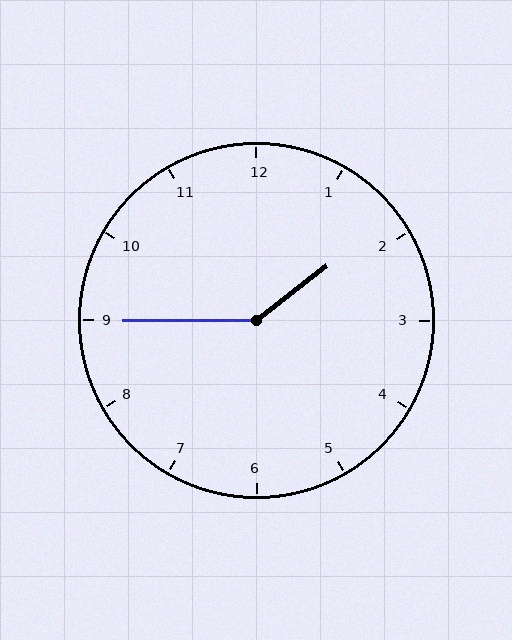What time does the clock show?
1:45.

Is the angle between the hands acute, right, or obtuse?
It is obtuse.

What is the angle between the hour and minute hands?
Approximately 142 degrees.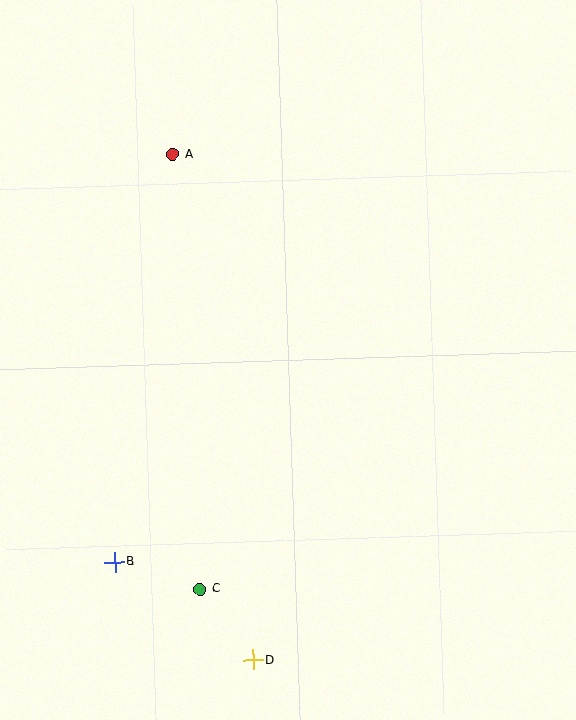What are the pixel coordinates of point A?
Point A is at (173, 154).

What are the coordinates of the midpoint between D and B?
The midpoint between D and B is at (184, 611).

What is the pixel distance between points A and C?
The distance between A and C is 436 pixels.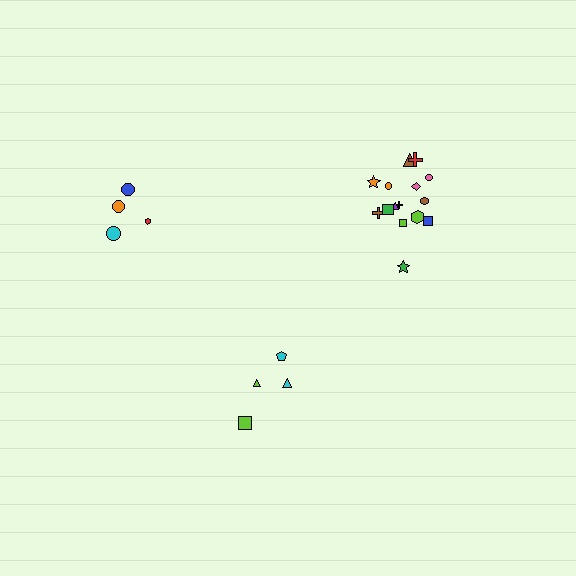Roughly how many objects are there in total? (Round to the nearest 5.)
Roughly 25 objects in total.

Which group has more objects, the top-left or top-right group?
The top-right group.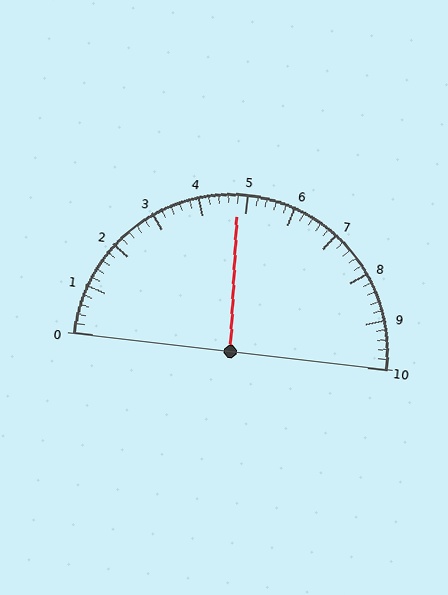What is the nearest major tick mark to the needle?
The nearest major tick mark is 5.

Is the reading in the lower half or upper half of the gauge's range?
The reading is in the lower half of the range (0 to 10).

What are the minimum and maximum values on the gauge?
The gauge ranges from 0 to 10.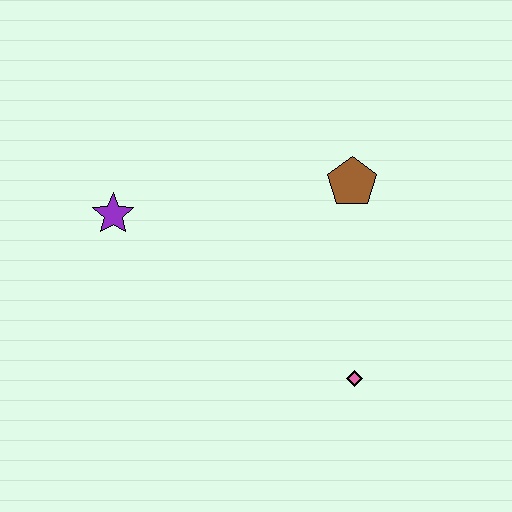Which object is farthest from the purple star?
The pink diamond is farthest from the purple star.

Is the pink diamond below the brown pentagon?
Yes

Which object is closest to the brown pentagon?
The pink diamond is closest to the brown pentagon.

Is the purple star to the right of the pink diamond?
No